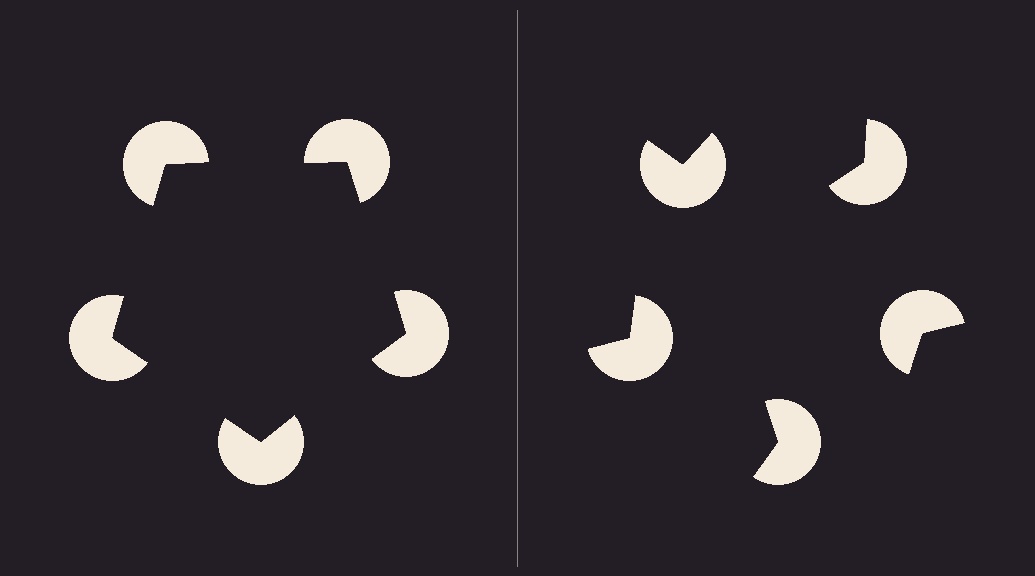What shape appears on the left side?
An illusory pentagon.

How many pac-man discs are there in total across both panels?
10 — 5 on each side.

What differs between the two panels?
The pac-man discs are positioned identically on both sides; only the wedge orientations differ. On the left they align to a pentagon; on the right they are misaligned.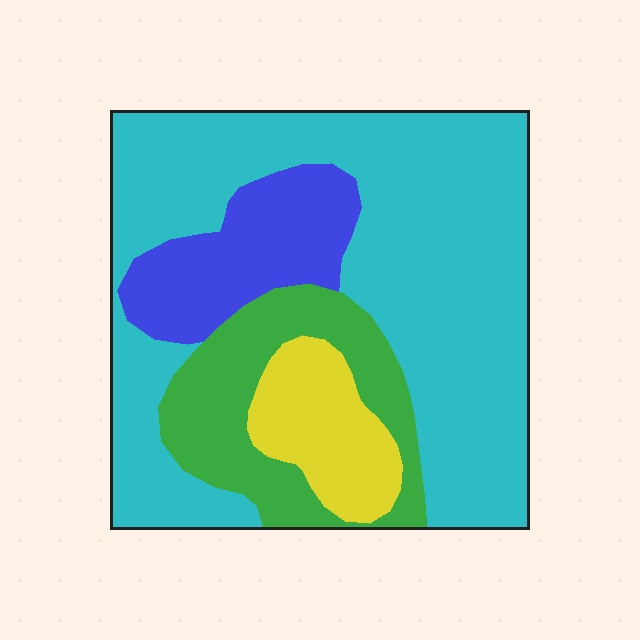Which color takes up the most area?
Cyan, at roughly 60%.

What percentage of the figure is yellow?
Yellow covers 10% of the figure.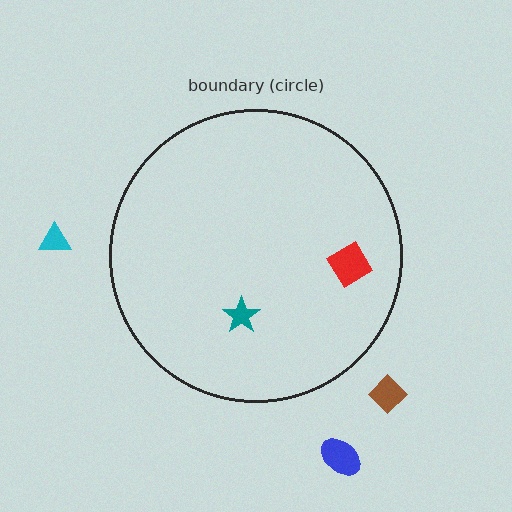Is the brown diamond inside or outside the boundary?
Outside.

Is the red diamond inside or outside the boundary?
Inside.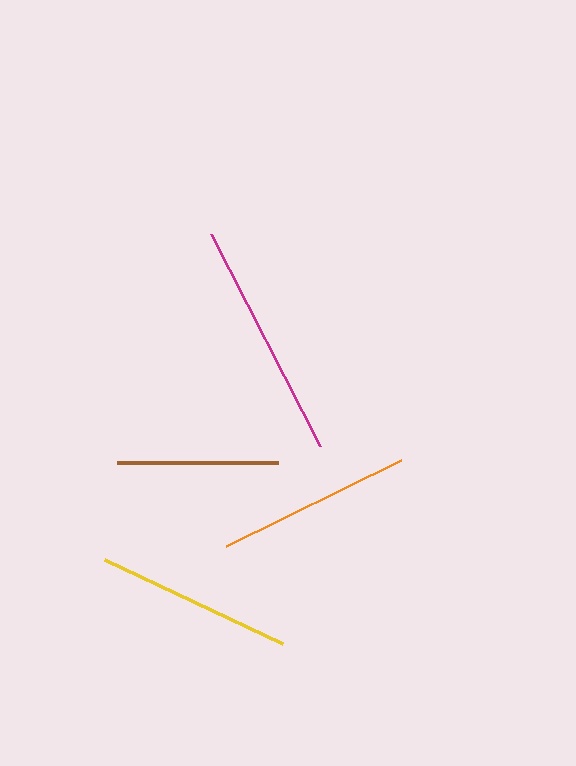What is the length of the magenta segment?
The magenta segment is approximately 238 pixels long.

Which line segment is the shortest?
The brown line is the shortest at approximately 161 pixels.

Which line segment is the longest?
The magenta line is the longest at approximately 238 pixels.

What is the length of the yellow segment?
The yellow segment is approximately 197 pixels long.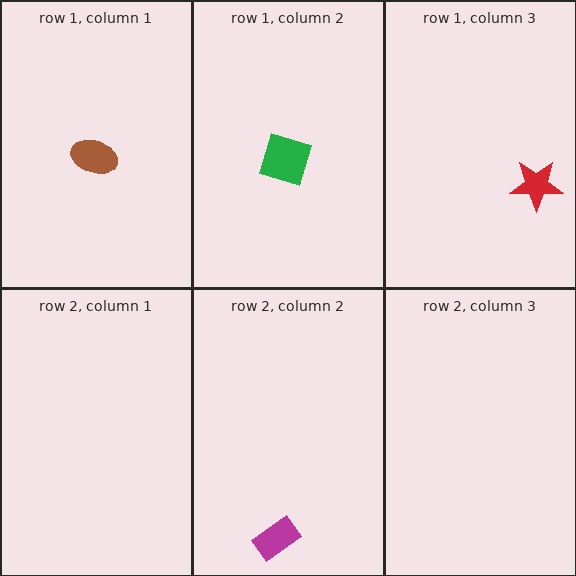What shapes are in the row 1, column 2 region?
The green diamond.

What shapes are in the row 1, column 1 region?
The brown ellipse.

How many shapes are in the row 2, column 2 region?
1.